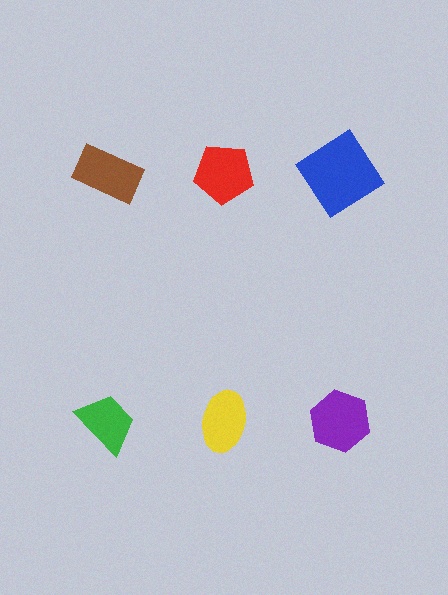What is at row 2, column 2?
A yellow ellipse.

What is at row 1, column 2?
A red pentagon.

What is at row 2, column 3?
A purple hexagon.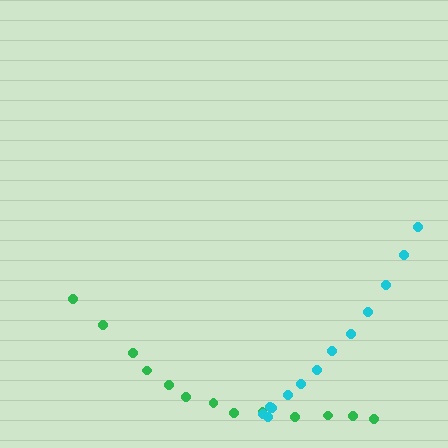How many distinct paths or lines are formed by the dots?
There are 2 distinct paths.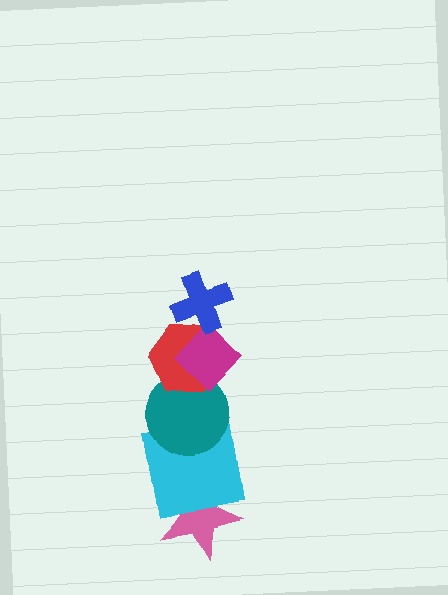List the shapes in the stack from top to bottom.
From top to bottom: the blue cross, the magenta diamond, the red hexagon, the teal circle, the cyan square, the pink star.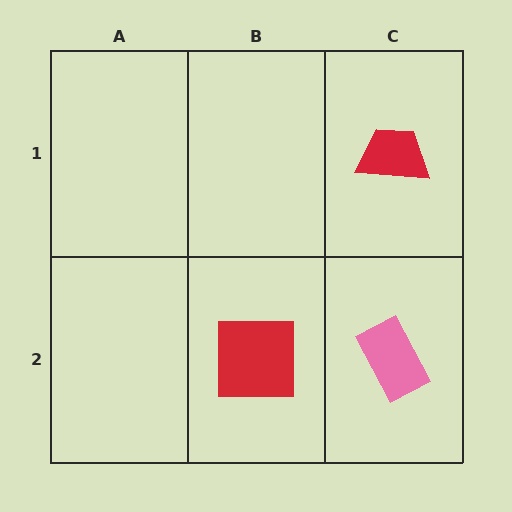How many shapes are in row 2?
2 shapes.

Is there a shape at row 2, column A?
No, that cell is empty.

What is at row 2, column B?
A red square.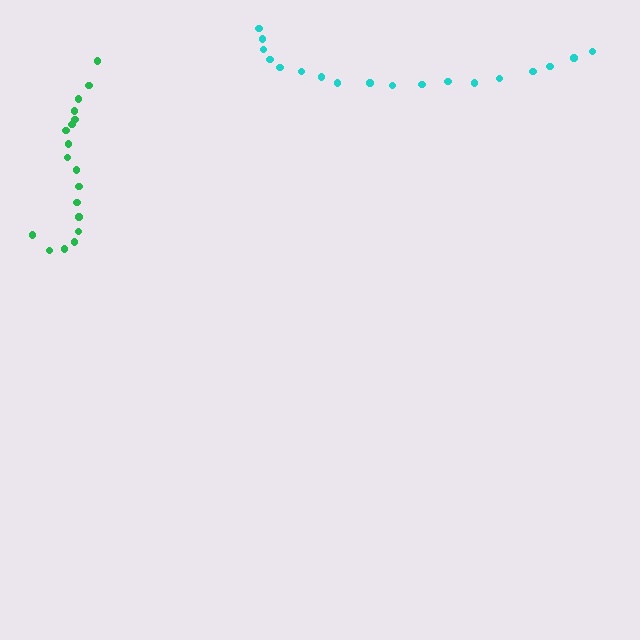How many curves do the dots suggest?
There are 2 distinct paths.